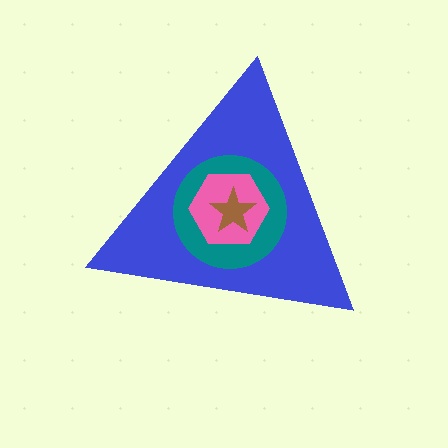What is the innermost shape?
The brown star.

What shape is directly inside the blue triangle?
The teal circle.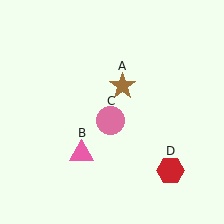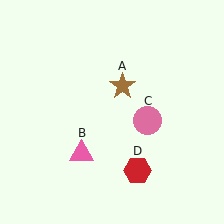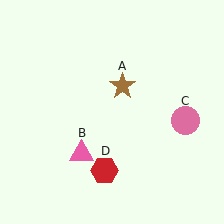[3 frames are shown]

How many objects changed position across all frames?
2 objects changed position: pink circle (object C), red hexagon (object D).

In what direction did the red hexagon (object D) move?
The red hexagon (object D) moved left.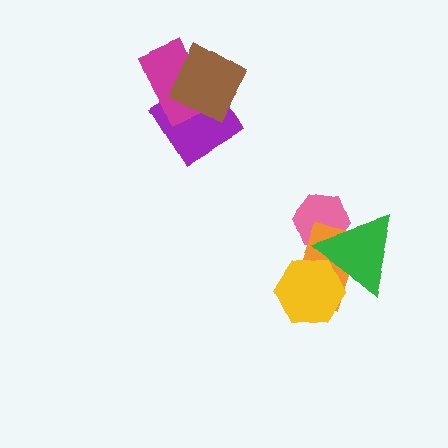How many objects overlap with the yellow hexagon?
2 objects overlap with the yellow hexagon.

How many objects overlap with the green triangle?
3 objects overlap with the green triangle.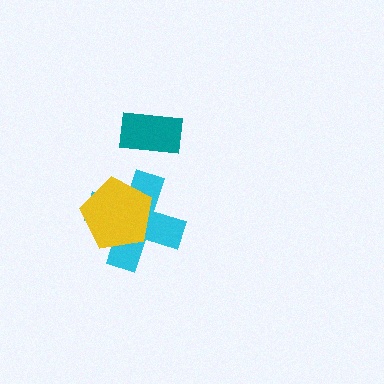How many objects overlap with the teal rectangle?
0 objects overlap with the teal rectangle.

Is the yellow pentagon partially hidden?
No, no other shape covers it.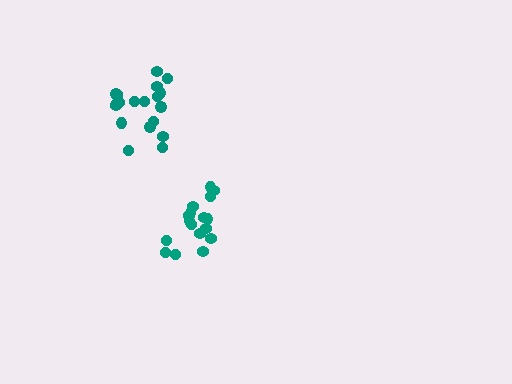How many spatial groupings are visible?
There are 2 spatial groupings.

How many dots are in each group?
Group 1: 17 dots, Group 2: 20 dots (37 total).